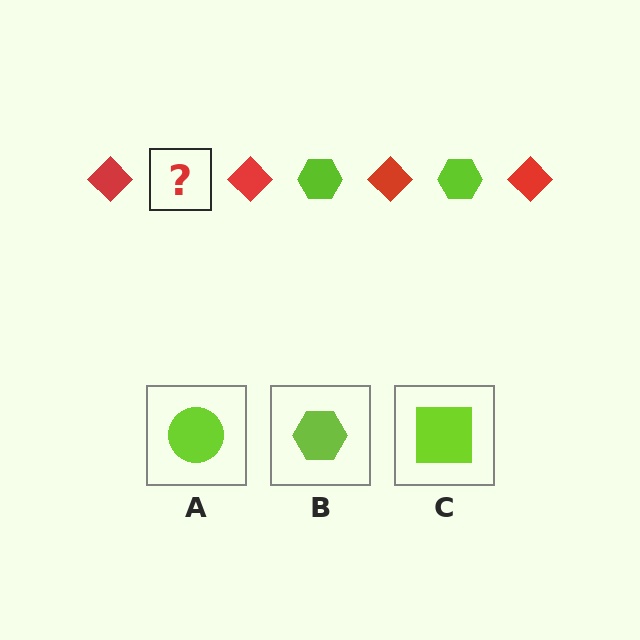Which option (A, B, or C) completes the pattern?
B.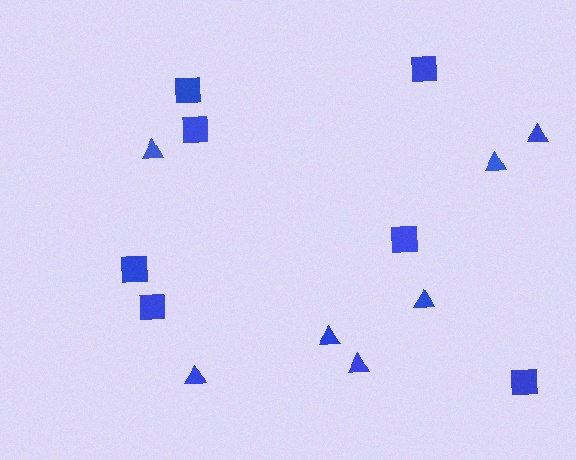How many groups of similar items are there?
There are 2 groups: one group of triangles (7) and one group of squares (7).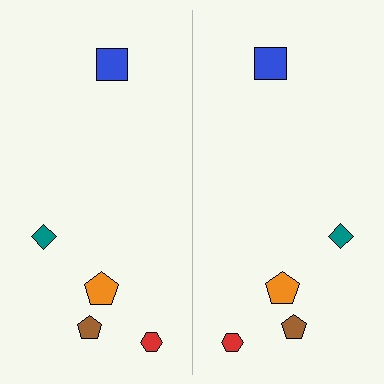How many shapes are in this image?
There are 10 shapes in this image.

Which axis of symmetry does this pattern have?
The pattern has a vertical axis of symmetry running through the center of the image.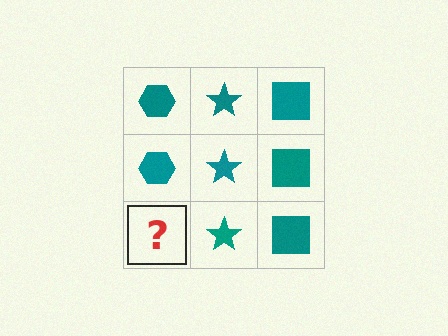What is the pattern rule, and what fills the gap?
The rule is that each column has a consistent shape. The gap should be filled with a teal hexagon.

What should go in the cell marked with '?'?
The missing cell should contain a teal hexagon.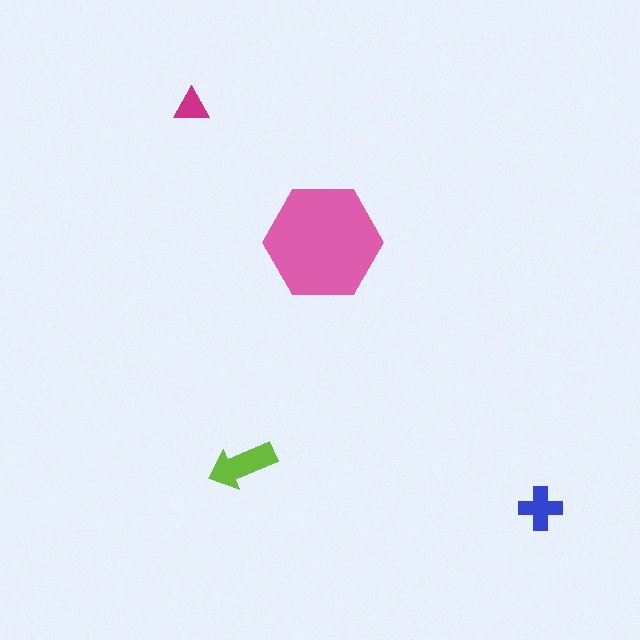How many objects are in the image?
There are 4 objects in the image.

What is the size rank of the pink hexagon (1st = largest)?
1st.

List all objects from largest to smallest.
The pink hexagon, the lime arrow, the blue cross, the magenta triangle.